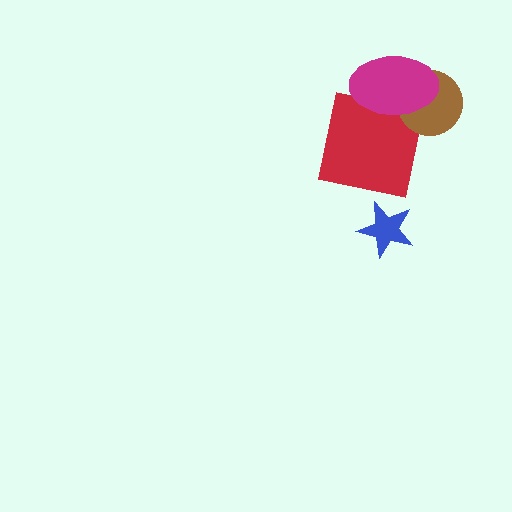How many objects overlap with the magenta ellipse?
2 objects overlap with the magenta ellipse.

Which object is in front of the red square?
The magenta ellipse is in front of the red square.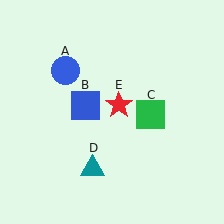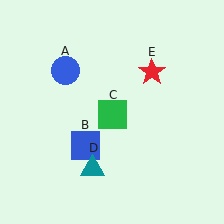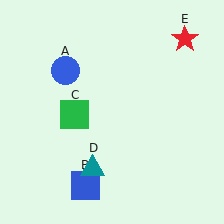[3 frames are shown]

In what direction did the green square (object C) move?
The green square (object C) moved left.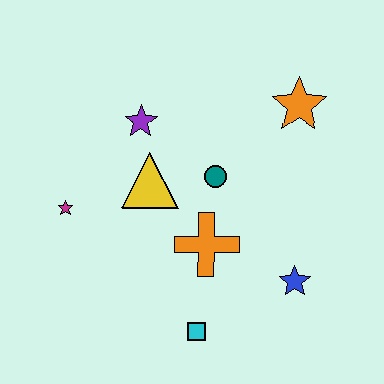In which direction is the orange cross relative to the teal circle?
The orange cross is below the teal circle.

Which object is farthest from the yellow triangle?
The blue star is farthest from the yellow triangle.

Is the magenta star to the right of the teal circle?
No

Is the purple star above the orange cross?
Yes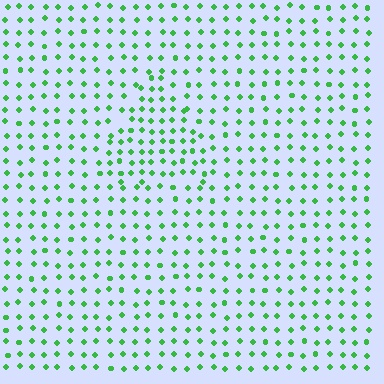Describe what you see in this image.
The image contains small green elements arranged at two different densities. A triangle-shaped region is visible where the elements are more densely packed than the surrounding area.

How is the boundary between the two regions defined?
The boundary is defined by a change in element density (approximately 1.5x ratio). All elements are the same color, size, and shape.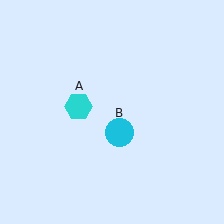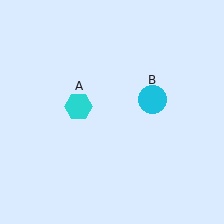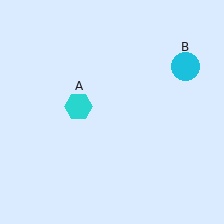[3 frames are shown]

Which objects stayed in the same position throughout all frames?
Cyan hexagon (object A) remained stationary.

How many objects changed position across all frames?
1 object changed position: cyan circle (object B).